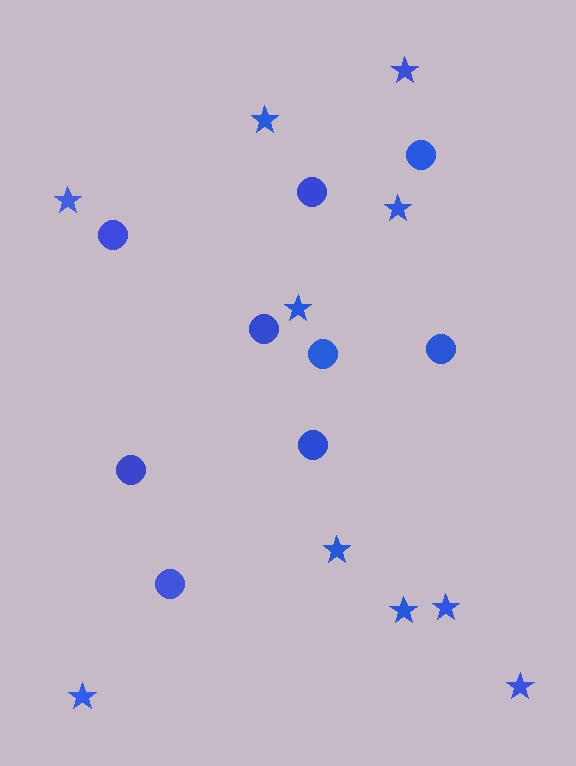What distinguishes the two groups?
There are 2 groups: one group of stars (10) and one group of circles (9).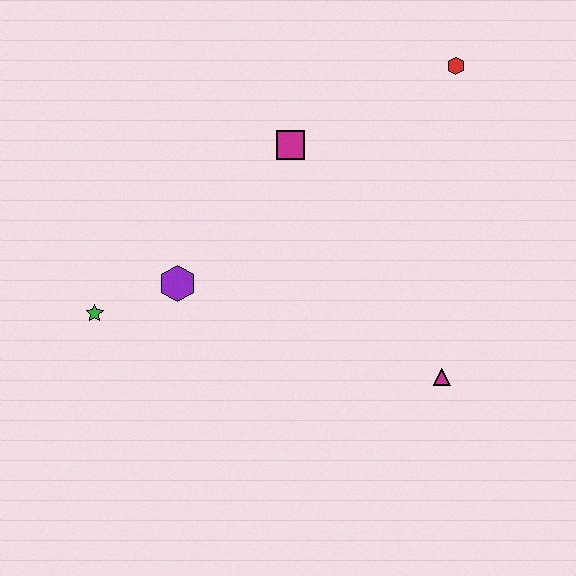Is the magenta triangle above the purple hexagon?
No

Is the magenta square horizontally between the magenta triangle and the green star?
Yes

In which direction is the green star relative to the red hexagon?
The green star is to the left of the red hexagon.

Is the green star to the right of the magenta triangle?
No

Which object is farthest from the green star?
The red hexagon is farthest from the green star.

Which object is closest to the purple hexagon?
The green star is closest to the purple hexagon.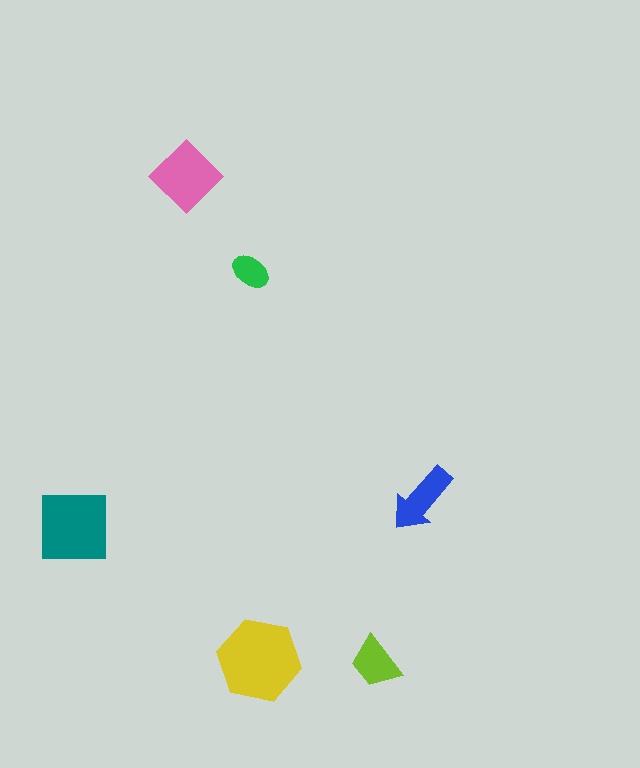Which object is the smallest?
The green ellipse.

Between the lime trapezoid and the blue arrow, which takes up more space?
The blue arrow.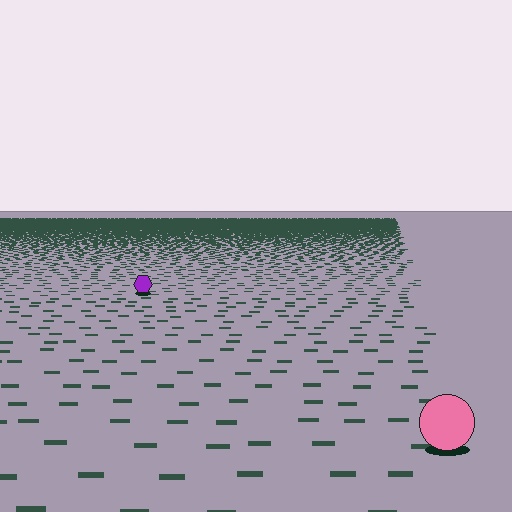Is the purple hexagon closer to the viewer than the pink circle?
No. The pink circle is closer — you can tell from the texture gradient: the ground texture is coarser near it.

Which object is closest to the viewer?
The pink circle is closest. The texture marks near it are larger and more spread out.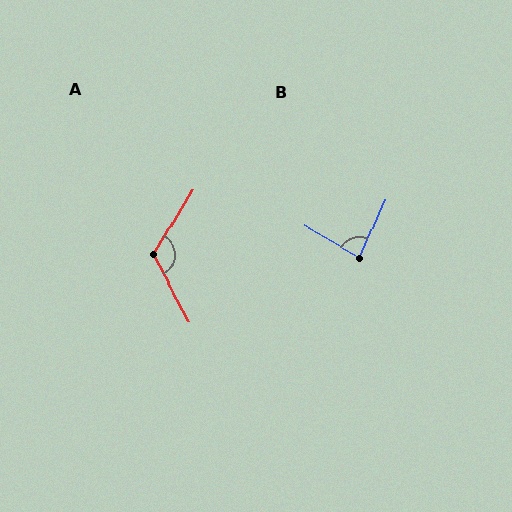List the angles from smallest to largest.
B (84°), A (121°).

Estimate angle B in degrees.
Approximately 84 degrees.